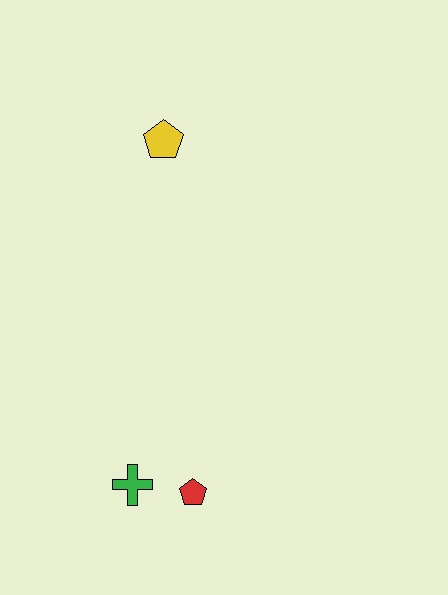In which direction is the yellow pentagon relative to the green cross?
The yellow pentagon is above the green cross.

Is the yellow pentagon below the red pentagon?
No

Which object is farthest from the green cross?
The yellow pentagon is farthest from the green cross.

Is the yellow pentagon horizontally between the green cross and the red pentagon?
Yes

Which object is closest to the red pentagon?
The green cross is closest to the red pentagon.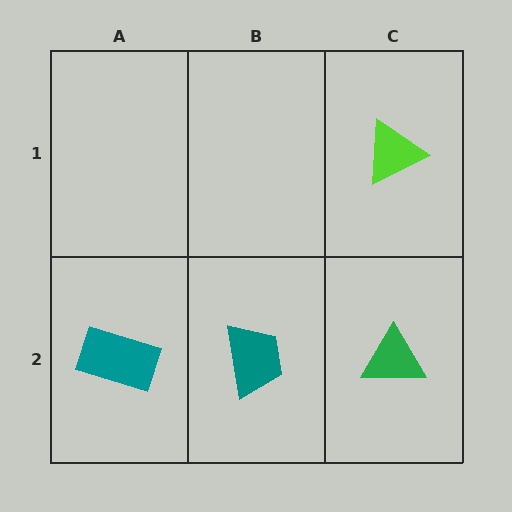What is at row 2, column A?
A teal rectangle.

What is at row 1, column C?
A lime triangle.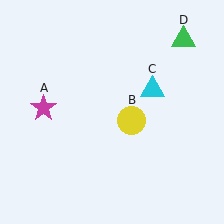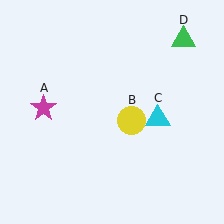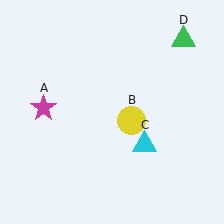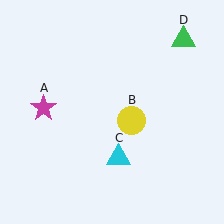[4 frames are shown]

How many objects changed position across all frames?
1 object changed position: cyan triangle (object C).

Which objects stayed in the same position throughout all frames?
Magenta star (object A) and yellow circle (object B) and green triangle (object D) remained stationary.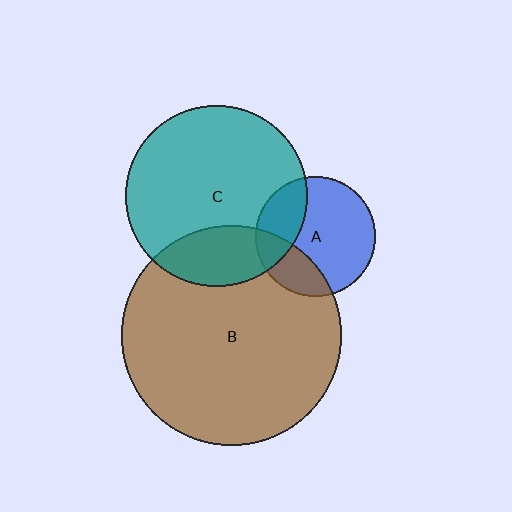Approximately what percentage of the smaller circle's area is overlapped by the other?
Approximately 25%.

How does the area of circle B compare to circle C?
Approximately 1.5 times.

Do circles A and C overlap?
Yes.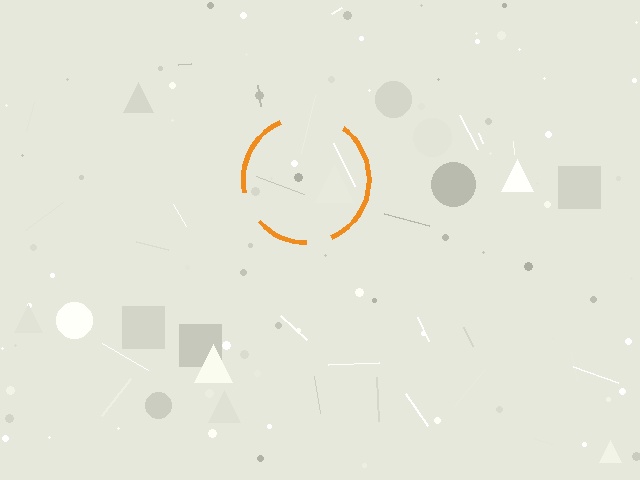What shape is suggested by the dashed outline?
The dashed outline suggests a circle.